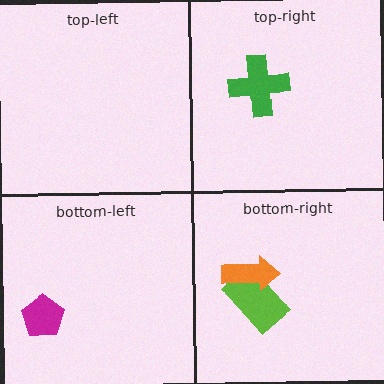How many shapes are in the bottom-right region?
2.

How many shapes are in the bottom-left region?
1.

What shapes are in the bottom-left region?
The magenta pentagon.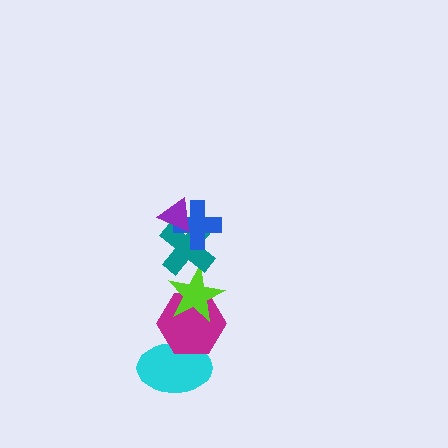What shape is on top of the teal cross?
The blue cross is on top of the teal cross.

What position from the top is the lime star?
The lime star is 4th from the top.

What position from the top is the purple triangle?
The purple triangle is 1st from the top.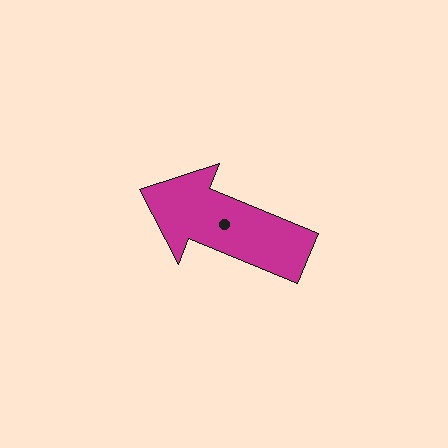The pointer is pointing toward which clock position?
Roughly 10 o'clock.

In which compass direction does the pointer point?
West.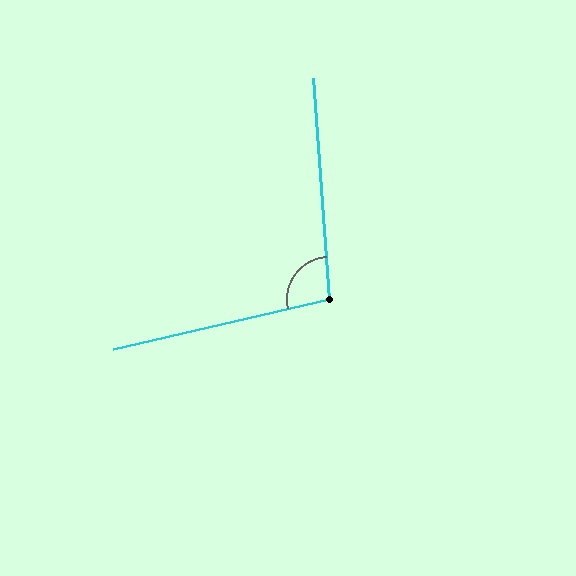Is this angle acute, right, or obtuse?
It is obtuse.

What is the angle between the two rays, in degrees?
Approximately 99 degrees.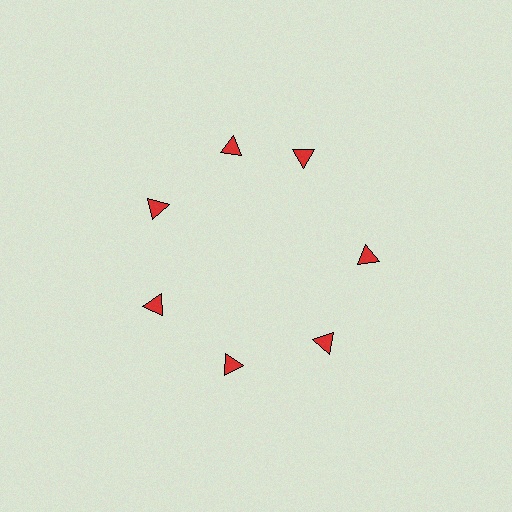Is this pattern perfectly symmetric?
No. The 7 red triangles are arranged in a ring, but one element near the 1 o'clock position is rotated out of alignment along the ring, breaking the 7-fold rotational symmetry.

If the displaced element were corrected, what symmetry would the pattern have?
It would have 7-fold rotational symmetry — the pattern would map onto itself every 51 degrees.